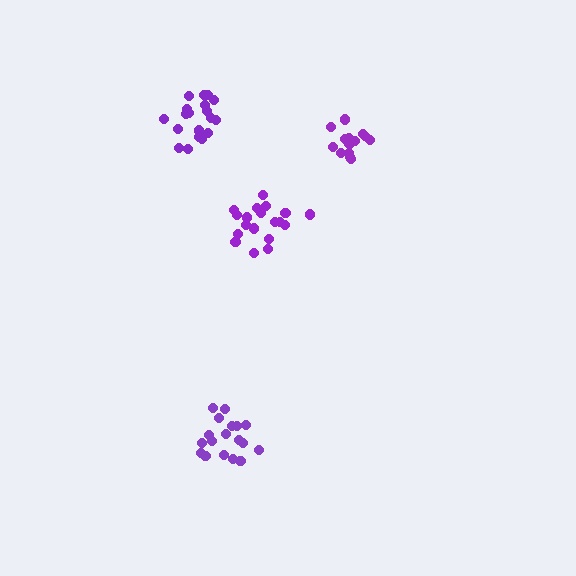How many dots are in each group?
Group 1: 18 dots, Group 2: 17 dots, Group 3: 19 dots, Group 4: 19 dots (73 total).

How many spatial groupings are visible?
There are 4 spatial groupings.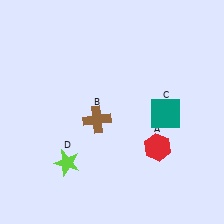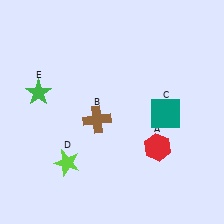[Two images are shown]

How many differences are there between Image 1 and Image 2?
There is 1 difference between the two images.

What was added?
A green star (E) was added in Image 2.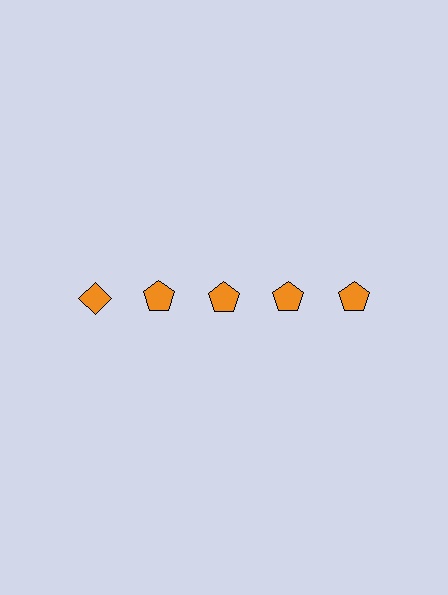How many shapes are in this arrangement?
There are 5 shapes arranged in a grid pattern.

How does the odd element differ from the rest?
It has a different shape: diamond instead of pentagon.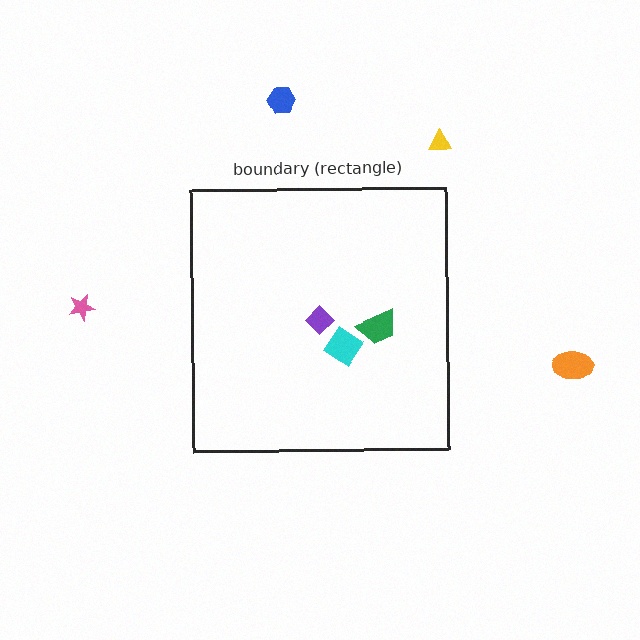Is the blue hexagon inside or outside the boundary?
Outside.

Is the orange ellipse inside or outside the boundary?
Outside.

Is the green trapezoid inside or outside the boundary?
Inside.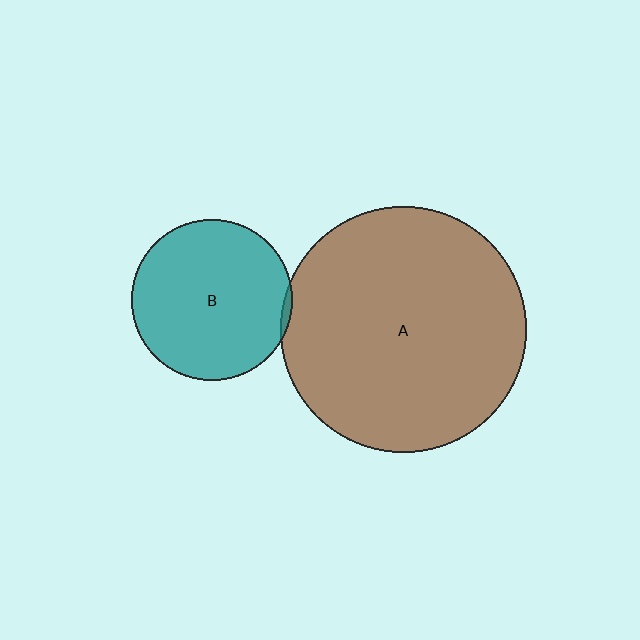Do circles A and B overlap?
Yes.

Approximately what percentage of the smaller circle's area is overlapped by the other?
Approximately 5%.